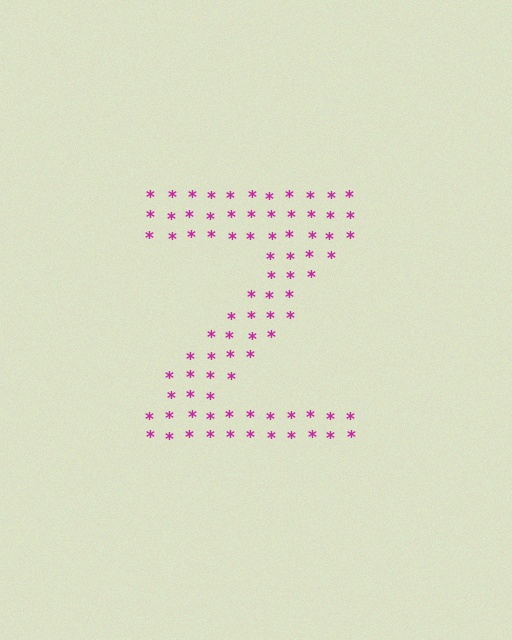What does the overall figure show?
The overall figure shows the letter Z.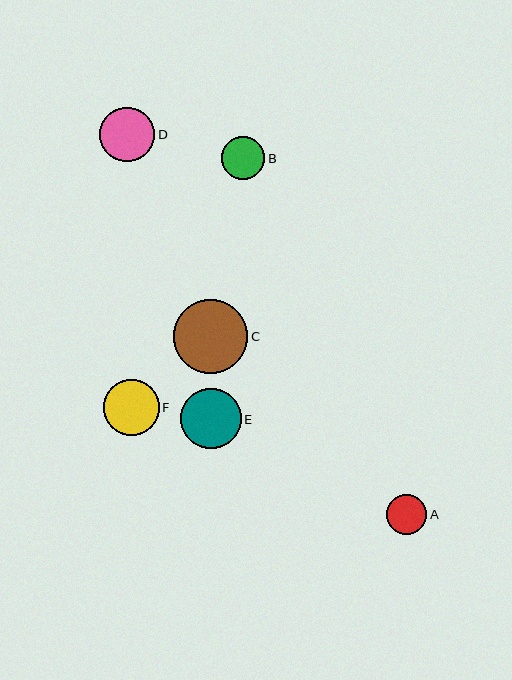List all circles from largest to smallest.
From largest to smallest: C, E, F, D, B, A.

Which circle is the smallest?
Circle A is the smallest with a size of approximately 40 pixels.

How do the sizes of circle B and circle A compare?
Circle B and circle A are approximately the same size.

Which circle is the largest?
Circle C is the largest with a size of approximately 74 pixels.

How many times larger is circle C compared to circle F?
Circle C is approximately 1.3 times the size of circle F.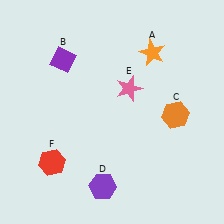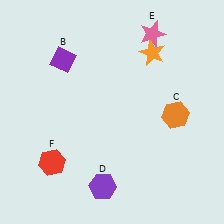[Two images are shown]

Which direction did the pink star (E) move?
The pink star (E) moved up.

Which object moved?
The pink star (E) moved up.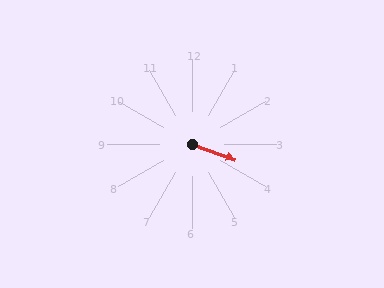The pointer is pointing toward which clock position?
Roughly 4 o'clock.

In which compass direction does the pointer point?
East.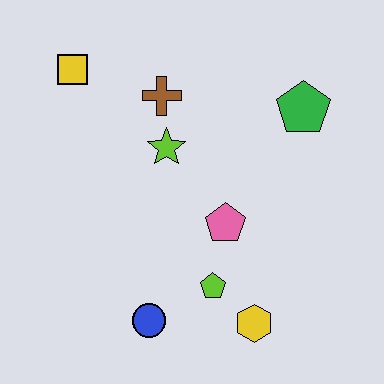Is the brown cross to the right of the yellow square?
Yes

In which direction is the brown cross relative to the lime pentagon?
The brown cross is above the lime pentagon.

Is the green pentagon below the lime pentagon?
No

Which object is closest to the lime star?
The brown cross is closest to the lime star.